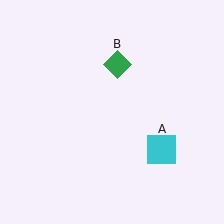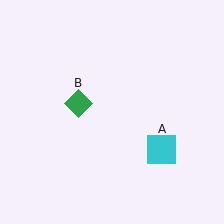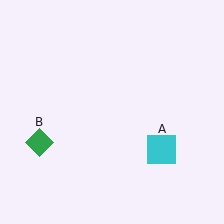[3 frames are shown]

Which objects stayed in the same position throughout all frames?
Cyan square (object A) remained stationary.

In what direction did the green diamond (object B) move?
The green diamond (object B) moved down and to the left.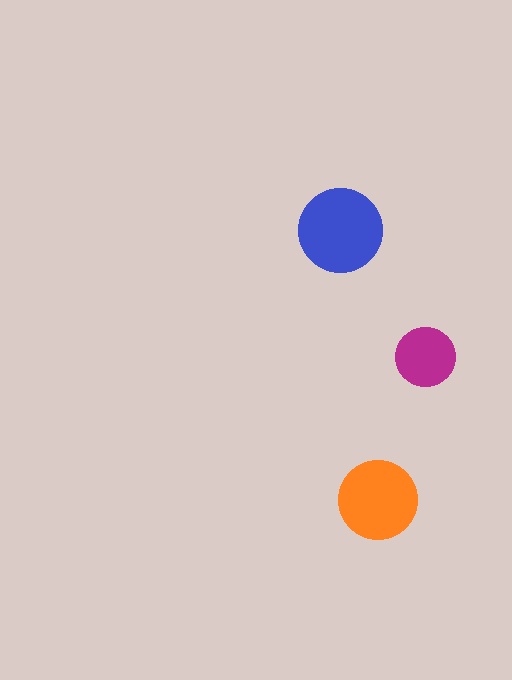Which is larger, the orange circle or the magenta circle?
The orange one.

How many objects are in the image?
There are 3 objects in the image.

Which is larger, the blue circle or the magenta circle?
The blue one.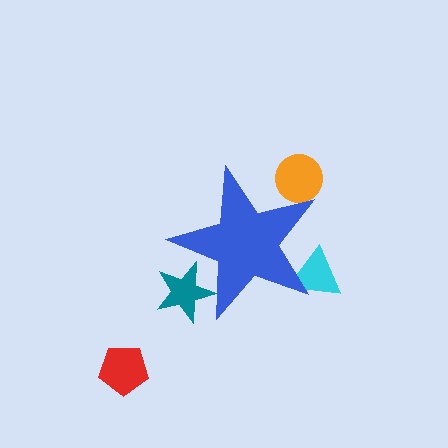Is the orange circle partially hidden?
Yes, the orange circle is partially hidden behind the blue star.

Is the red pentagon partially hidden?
No, the red pentagon is fully visible.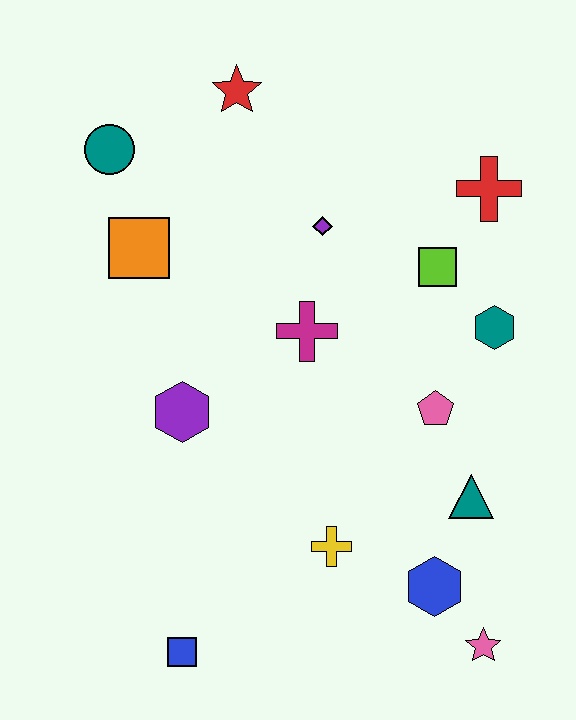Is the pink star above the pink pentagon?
No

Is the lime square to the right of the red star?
Yes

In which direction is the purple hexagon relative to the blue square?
The purple hexagon is above the blue square.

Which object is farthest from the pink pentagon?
The teal circle is farthest from the pink pentagon.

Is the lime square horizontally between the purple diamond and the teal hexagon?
Yes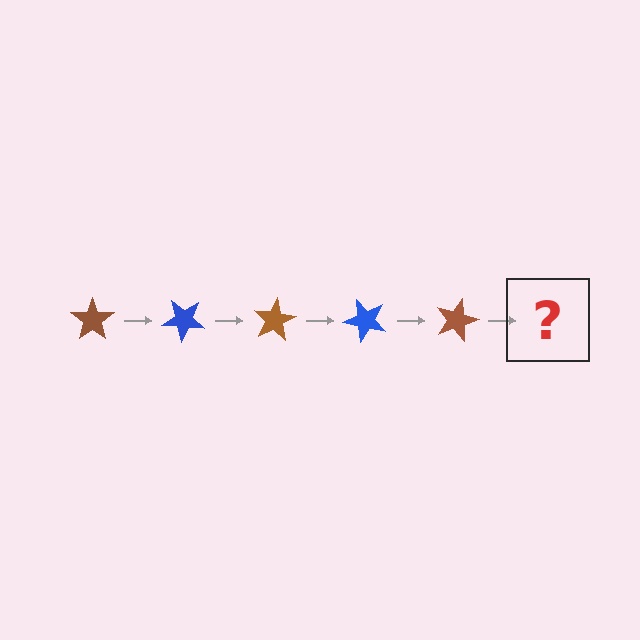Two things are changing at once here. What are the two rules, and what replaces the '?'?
The two rules are that it rotates 40 degrees each step and the color cycles through brown and blue. The '?' should be a blue star, rotated 200 degrees from the start.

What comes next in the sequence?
The next element should be a blue star, rotated 200 degrees from the start.